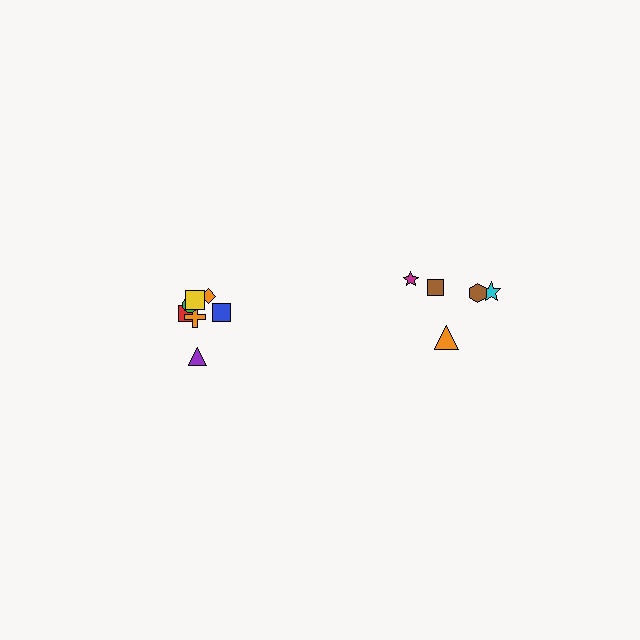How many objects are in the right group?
There are 5 objects.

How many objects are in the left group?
There are 7 objects.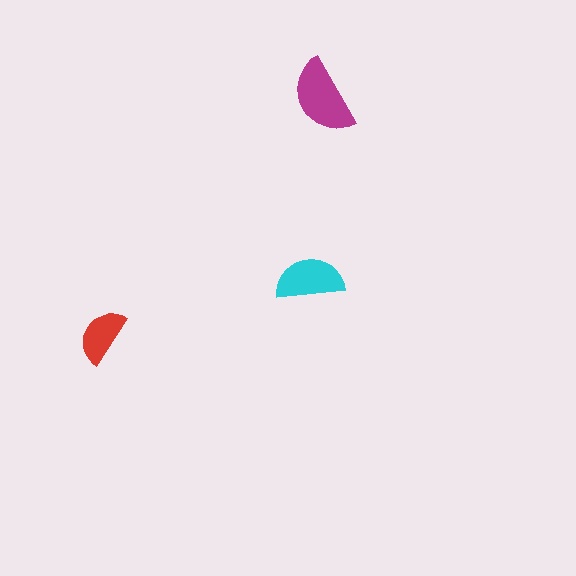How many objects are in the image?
There are 3 objects in the image.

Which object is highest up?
The magenta semicircle is topmost.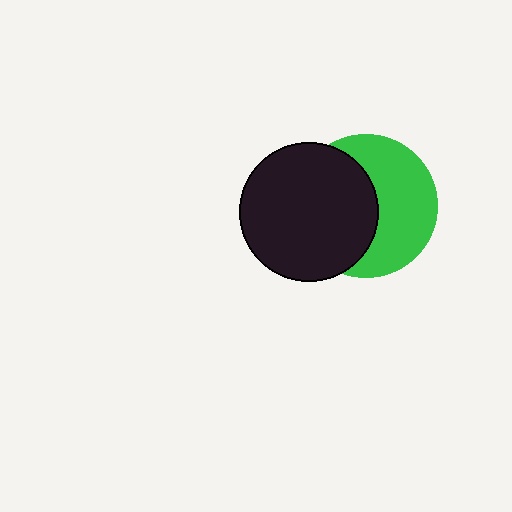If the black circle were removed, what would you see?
You would see the complete green circle.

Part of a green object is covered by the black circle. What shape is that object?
It is a circle.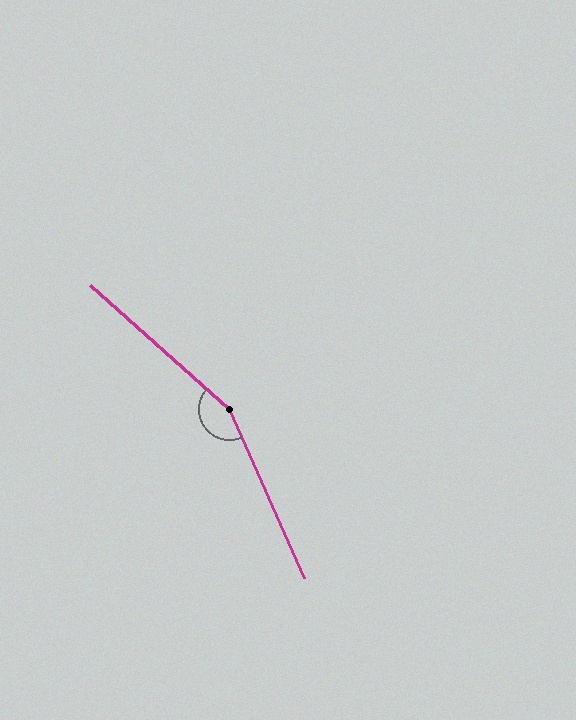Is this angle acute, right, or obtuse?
It is obtuse.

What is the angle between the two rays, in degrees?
Approximately 156 degrees.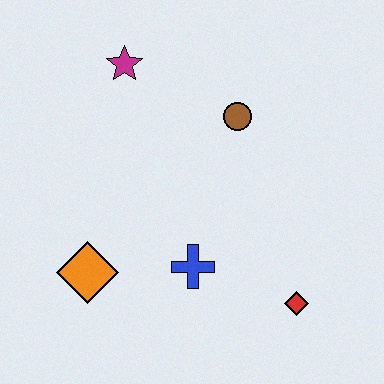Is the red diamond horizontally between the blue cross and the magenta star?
No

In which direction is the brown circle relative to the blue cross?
The brown circle is above the blue cross.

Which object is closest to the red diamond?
The blue cross is closest to the red diamond.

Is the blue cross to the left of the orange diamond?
No